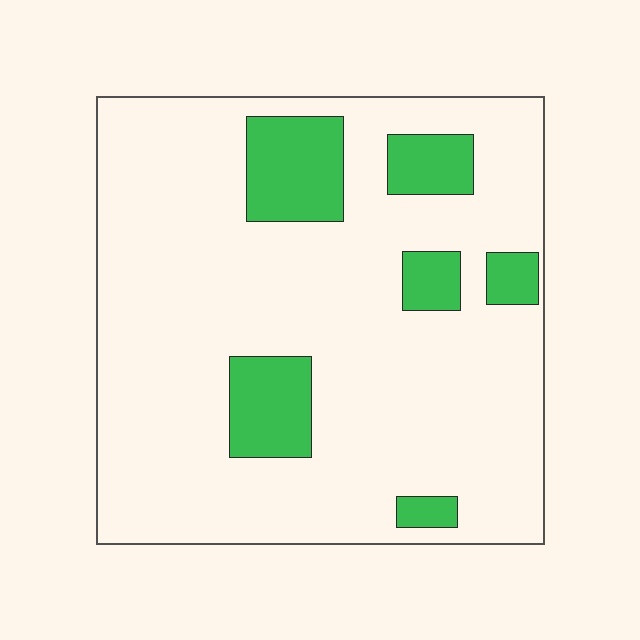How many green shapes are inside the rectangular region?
6.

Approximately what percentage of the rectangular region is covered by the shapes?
Approximately 15%.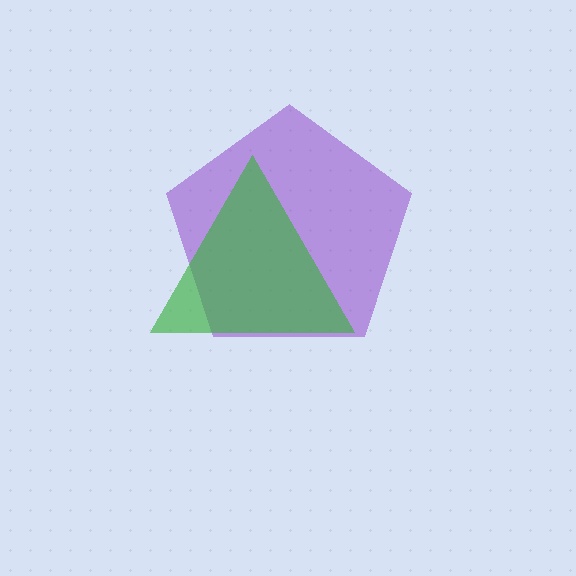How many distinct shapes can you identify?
There are 2 distinct shapes: a purple pentagon, a green triangle.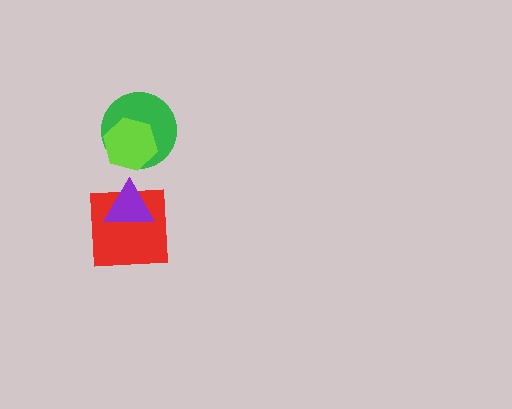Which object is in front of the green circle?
The lime hexagon is in front of the green circle.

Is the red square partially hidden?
Yes, it is partially covered by another shape.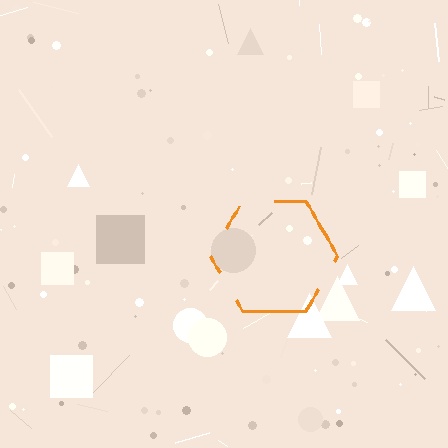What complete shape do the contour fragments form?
The contour fragments form a hexagon.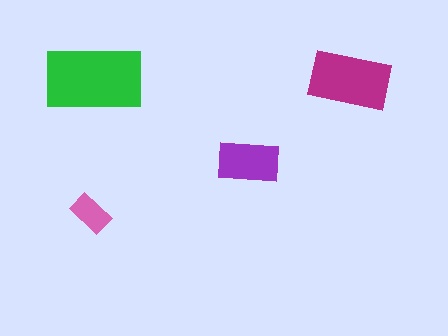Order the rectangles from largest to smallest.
the green one, the magenta one, the purple one, the pink one.